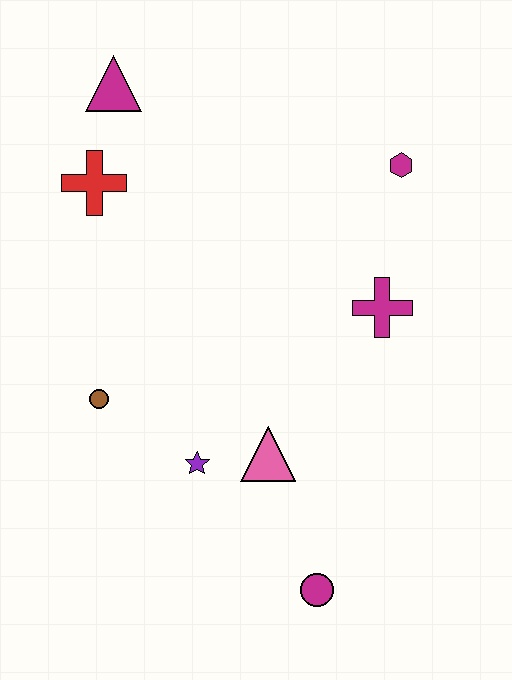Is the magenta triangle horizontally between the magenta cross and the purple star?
No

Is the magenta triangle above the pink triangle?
Yes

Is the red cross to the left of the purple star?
Yes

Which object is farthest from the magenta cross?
The magenta triangle is farthest from the magenta cross.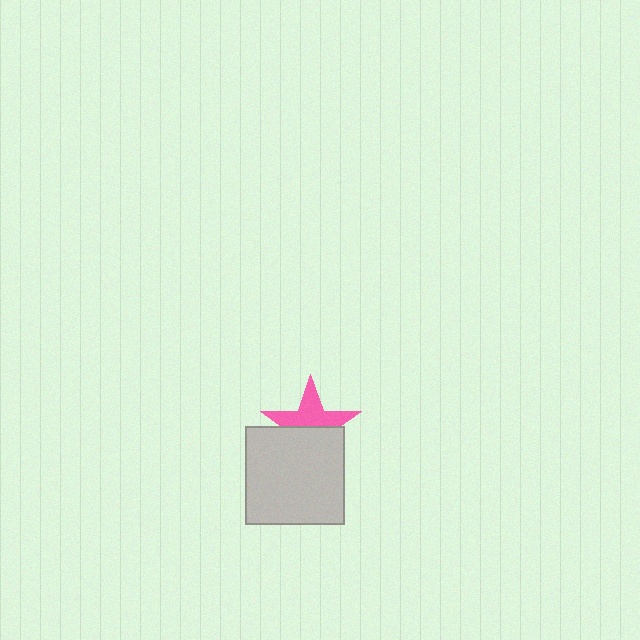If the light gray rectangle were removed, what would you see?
You would see the complete pink star.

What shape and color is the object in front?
The object in front is a light gray rectangle.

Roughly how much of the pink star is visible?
About half of it is visible (roughly 50%).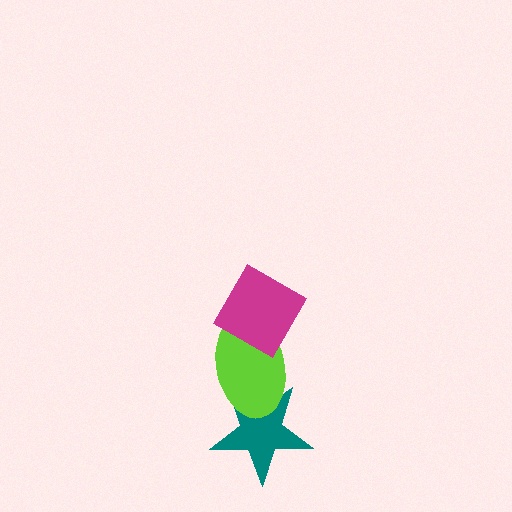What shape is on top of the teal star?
The lime ellipse is on top of the teal star.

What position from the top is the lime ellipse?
The lime ellipse is 2nd from the top.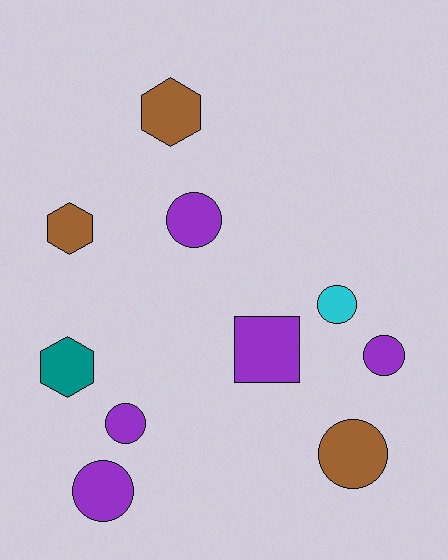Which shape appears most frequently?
Circle, with 6 objects.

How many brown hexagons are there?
There are 2 brown hexagons.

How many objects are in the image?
There are 10 objects.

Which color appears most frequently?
Purple, with 5 objects.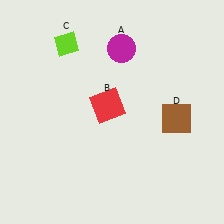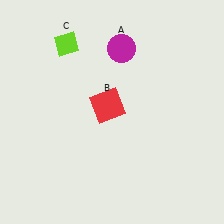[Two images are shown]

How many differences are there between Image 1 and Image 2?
There is 1 difference between the two images.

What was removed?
The brown square (D) was removed in Image 2.